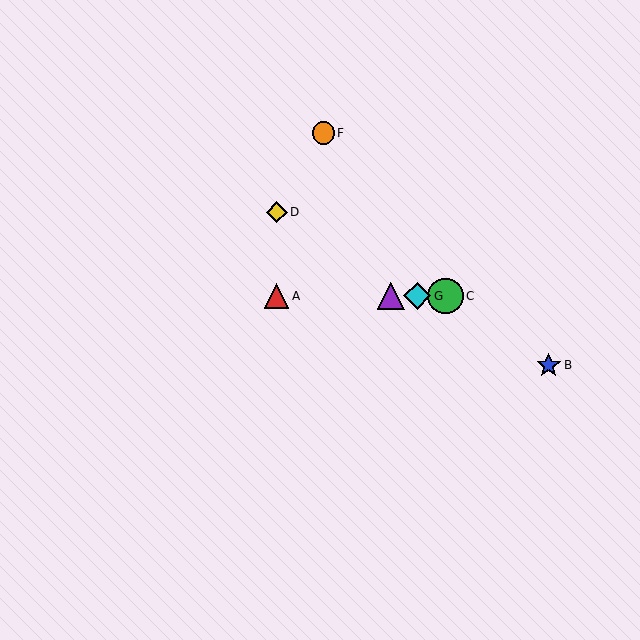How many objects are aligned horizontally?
4 objects (A, C, E, G) are aligned horizontally.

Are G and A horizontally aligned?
Yes, both are at y≈296.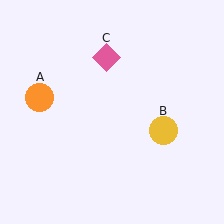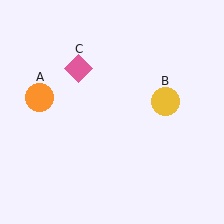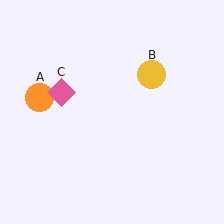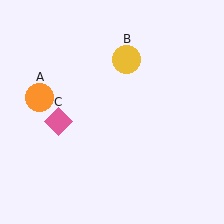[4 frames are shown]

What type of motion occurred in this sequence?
The yellow circle (object B), pink diamond (object C) rotated counterclockwise around the center of the scene.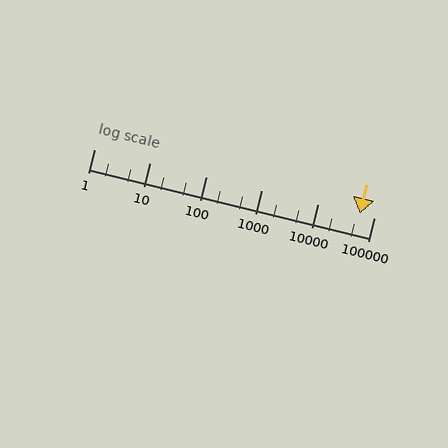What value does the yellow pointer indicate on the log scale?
The pointer indicates approximately 56000.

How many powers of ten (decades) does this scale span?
The scale spans 5 decades, from 1 to 100000.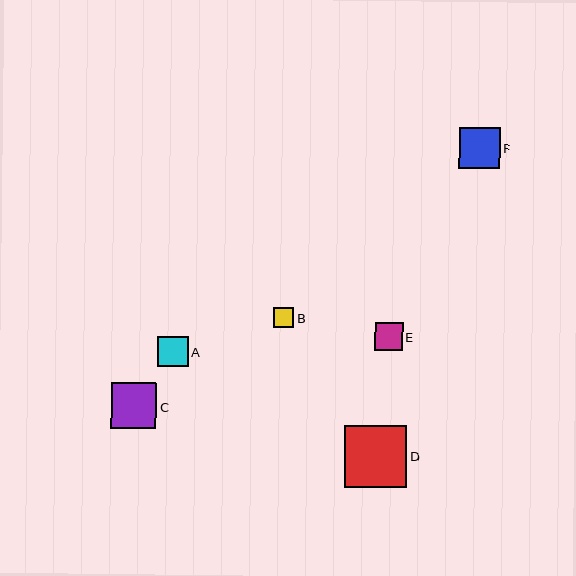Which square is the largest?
Square D is the largest with a size of approximately 62 pixels.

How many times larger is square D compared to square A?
Square D is approximately 2.0 times the size of square A.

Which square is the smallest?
Square B is the smallest with a size of approximately 20 pixels.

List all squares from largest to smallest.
From largest to smallest: D, C, F, A, E, B.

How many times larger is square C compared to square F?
Square C is approximately 1.1 times the size of square F.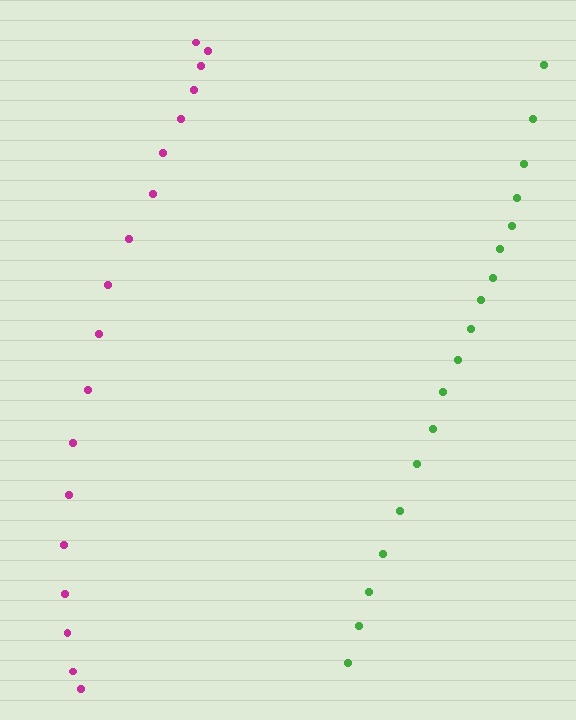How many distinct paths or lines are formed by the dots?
There are 2 distinct paths.